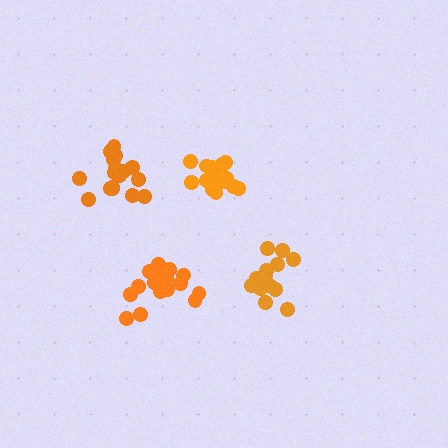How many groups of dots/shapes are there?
There are 4 groups.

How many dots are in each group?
Group 1: 18 dots, Group 2: 17 dots, Group 3: 19 dots, Group 4: 15 dots (69 total).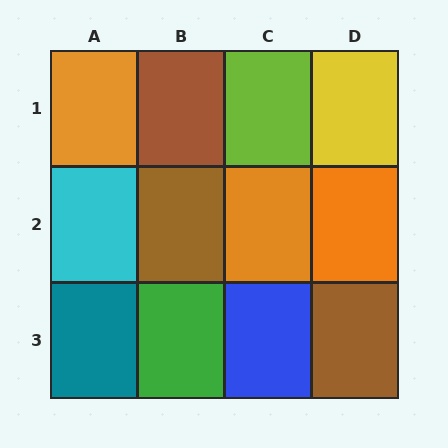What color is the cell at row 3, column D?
Brown.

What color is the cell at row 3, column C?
Blue.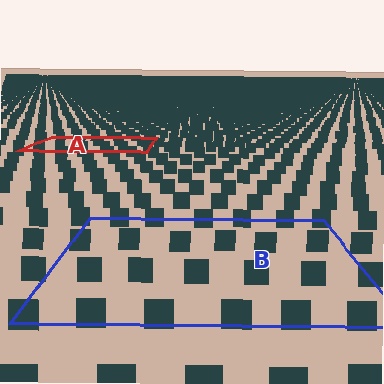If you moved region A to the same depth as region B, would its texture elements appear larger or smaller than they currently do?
They would appear larger. At a closer depth, the same texture elements are projected at a bigger on-screen size.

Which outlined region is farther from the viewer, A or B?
Region A is farther from the viewer — the texture elements inside it appear smaller and more densely packed.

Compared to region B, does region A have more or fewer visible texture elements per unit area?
Region A has more texture elements per unit area — they are packed more densely because it is farther away.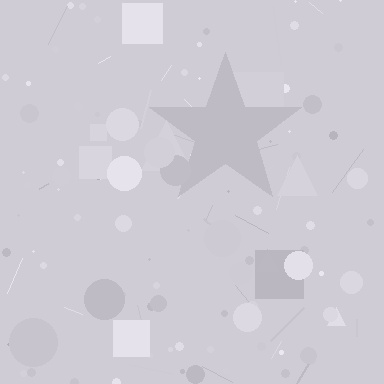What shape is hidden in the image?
A star is hidden in the image.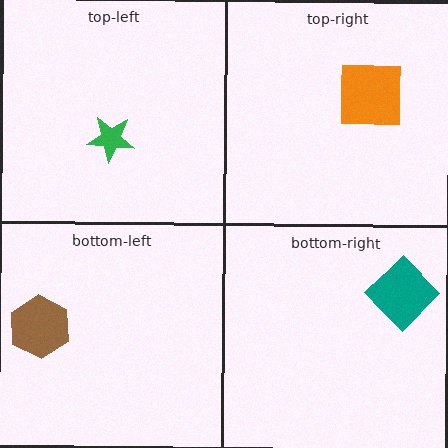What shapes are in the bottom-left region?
The brown hexagon.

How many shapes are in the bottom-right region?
1.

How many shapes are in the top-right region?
1.